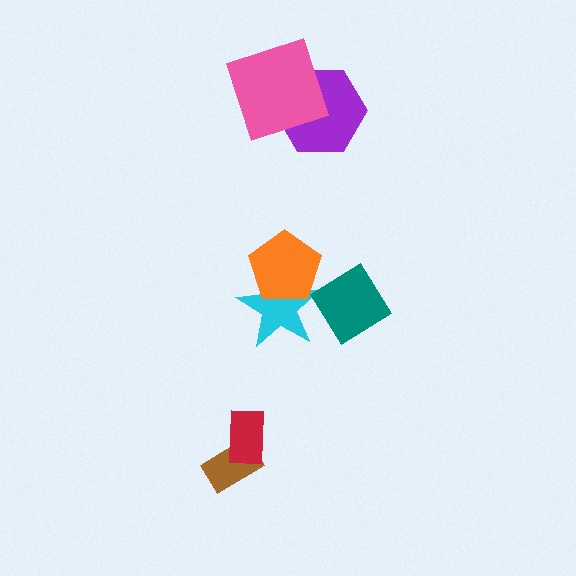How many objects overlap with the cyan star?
1 object overlaps with the cyan star.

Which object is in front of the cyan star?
The orange pentagon is in front of the cyan star.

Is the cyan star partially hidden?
Yes, it is partially covered by another shape.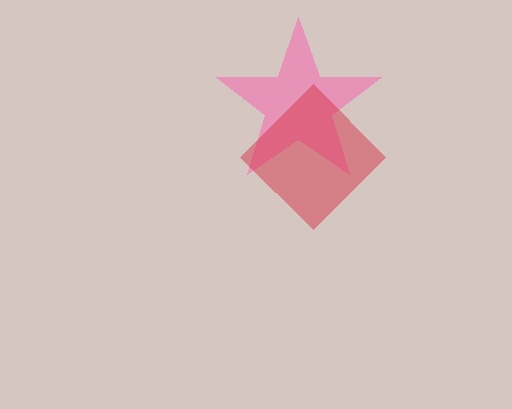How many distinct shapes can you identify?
There are 2 distinct shapes: a pink star, a red diamond.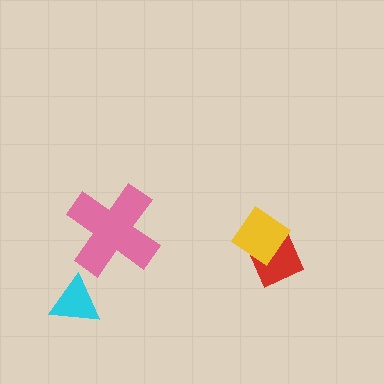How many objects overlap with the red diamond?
1 object overlaps with the red diamond.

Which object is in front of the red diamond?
The yellow diamond is in front of the red diamond.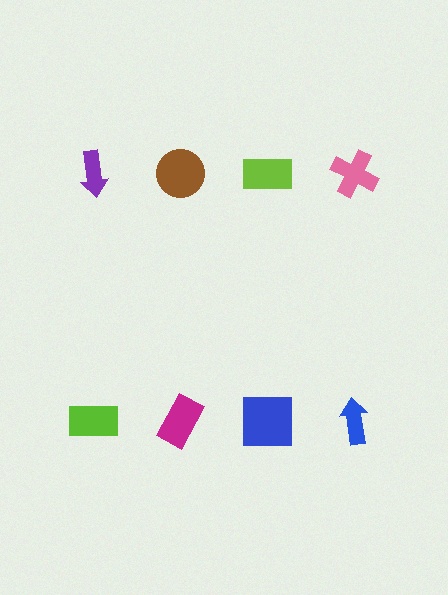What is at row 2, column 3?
A blue square.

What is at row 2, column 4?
A blue arrow.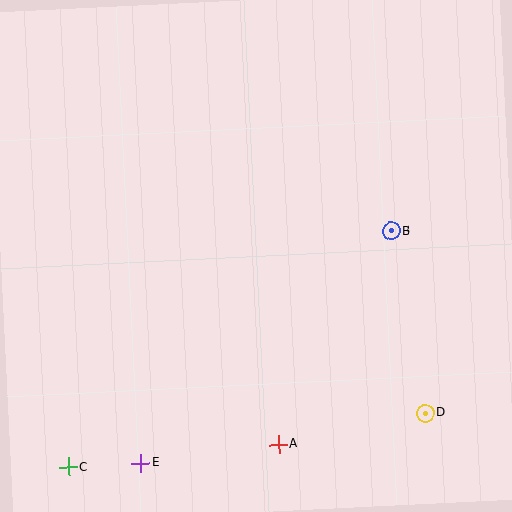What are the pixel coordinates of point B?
Point B is at (391, 231).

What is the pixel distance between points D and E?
The distance between D and E is 289 pixels.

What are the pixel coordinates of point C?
Point C is at (69, 467).